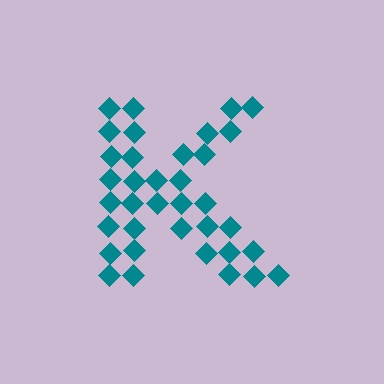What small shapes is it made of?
It is made of small diamonds.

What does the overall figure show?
The overall figure shows the letter K.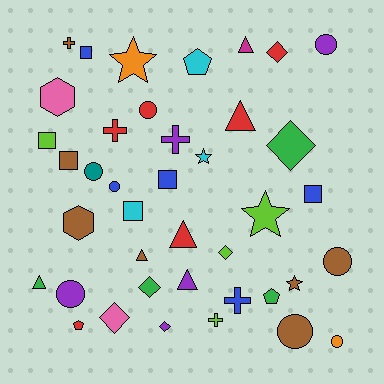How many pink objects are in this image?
There are 2 pink objects.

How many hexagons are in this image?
There are 2 hexagons.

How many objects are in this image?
There are 40 objects.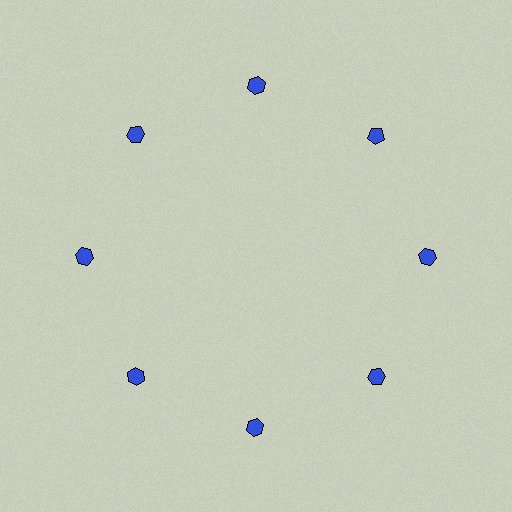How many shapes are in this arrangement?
There are 8 shapes arranged in a ring pattern.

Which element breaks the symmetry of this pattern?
The blue pentagon at roughly the 2 o'clock position breaks the symmetry. All other shapes are blue hexagons.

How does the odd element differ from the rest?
It has a different shape: pentagon instead of hexagon.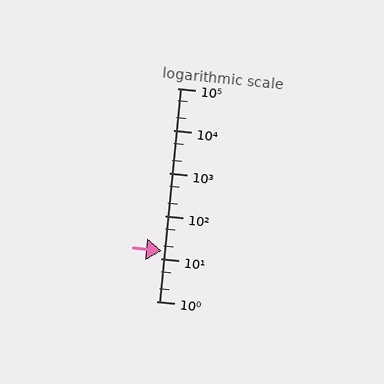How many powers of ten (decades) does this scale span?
The scale spans 5 decades, from 1 to 100000.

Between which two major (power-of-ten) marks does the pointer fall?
The pointer is between 10 and 100.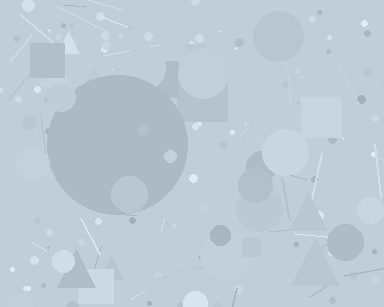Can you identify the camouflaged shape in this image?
The camouflaged shape is a circle.